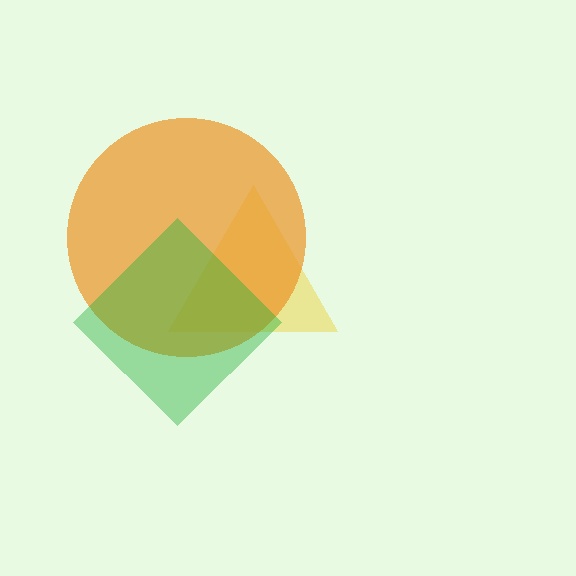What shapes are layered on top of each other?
The layered shapes are: a yellow triangle, an orange circle, a green diamond.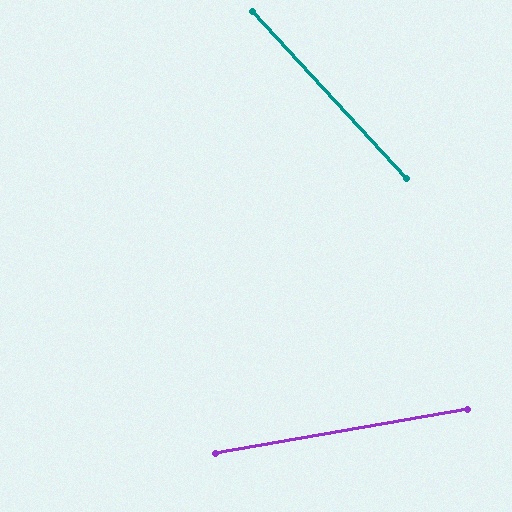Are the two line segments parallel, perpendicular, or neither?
Neither parallel nor perpendicular — they differ by about 57°.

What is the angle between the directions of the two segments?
Approximately 57 degrees.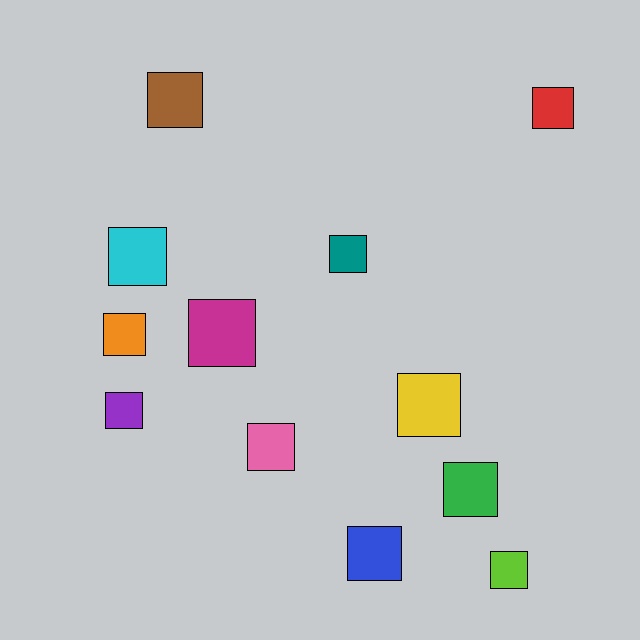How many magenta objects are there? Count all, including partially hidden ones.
There is 1 magenta object.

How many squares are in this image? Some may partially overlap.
There are 12 squares.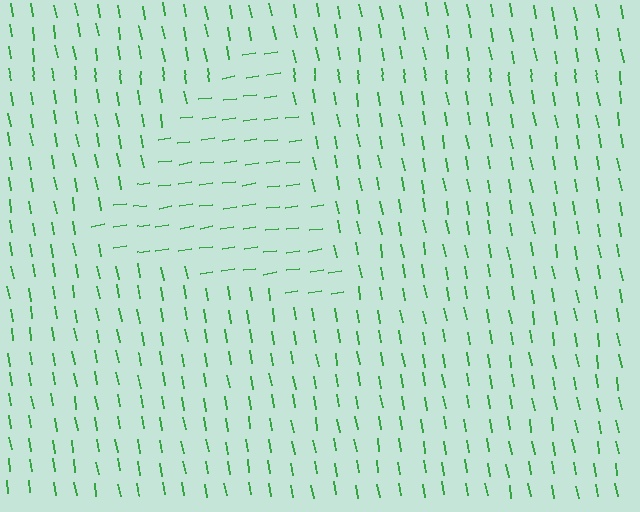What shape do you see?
I see a triangle.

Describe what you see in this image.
The image is filled with small green line segments. A triangle region in the image has lines oriented differently from the surrounding lines, creating a visible texture boundary.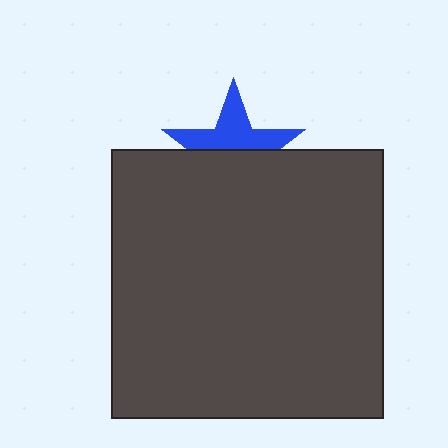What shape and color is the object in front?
The object in front is a dark gray rectangle.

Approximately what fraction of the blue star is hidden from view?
Roughly 51% of the blue star is hidden behind the dark gray rectangle.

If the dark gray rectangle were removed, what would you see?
You would see the complete blue star.